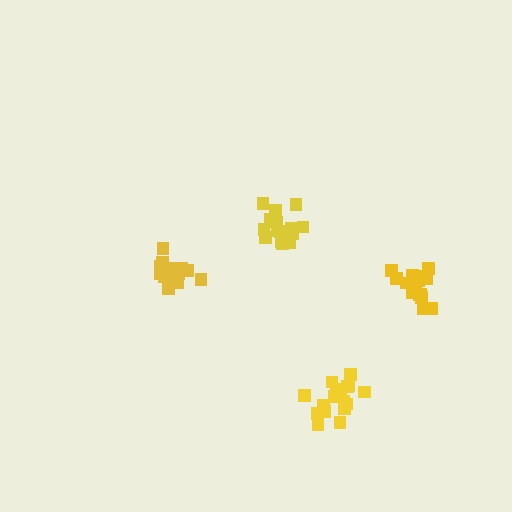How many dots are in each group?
Group 1: 16 dots, Group 2: 19 dots, Group 3: 17 dots, Group 4: 20 dots (72 total).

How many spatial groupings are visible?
There are 4 spatial groupings.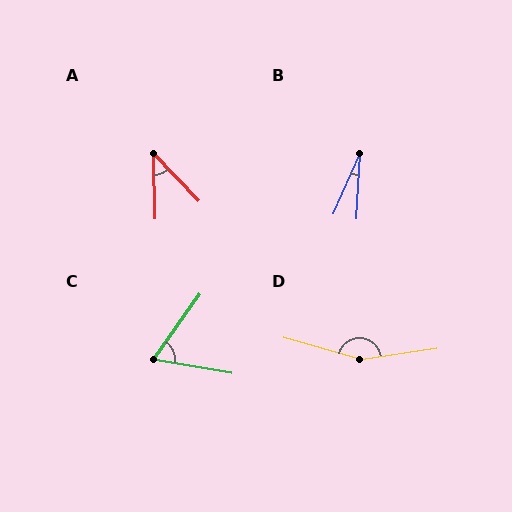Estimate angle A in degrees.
Approximately 42 degrees.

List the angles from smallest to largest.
B (21°), A (42°), C (64°), D (155°).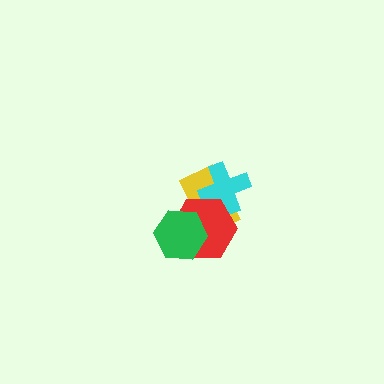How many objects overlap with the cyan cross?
2 objects overlap with the cyan cross.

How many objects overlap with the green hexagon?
2 objects overlap with the green hexagon.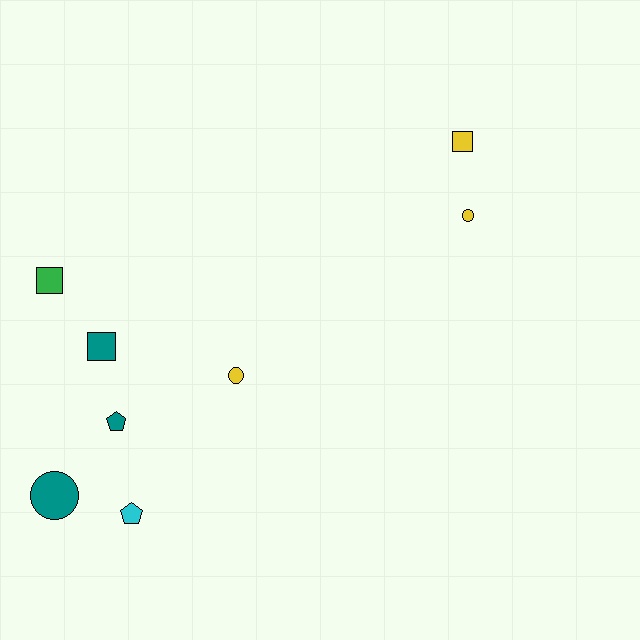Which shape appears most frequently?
Square, with 3 objects.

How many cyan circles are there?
There are no cyan circles.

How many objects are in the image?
There are 8 objects.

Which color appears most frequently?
Teal, with 3 objects.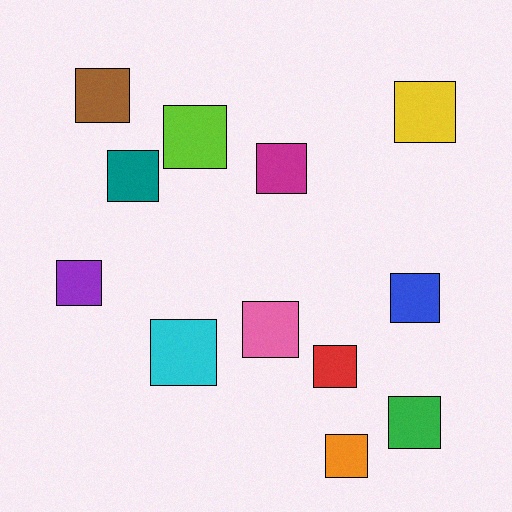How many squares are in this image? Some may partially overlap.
There are 12 squares.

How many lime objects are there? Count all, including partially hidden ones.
There is 1 lime object.